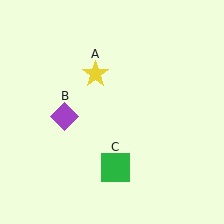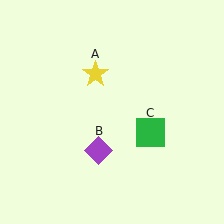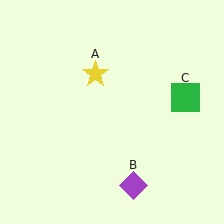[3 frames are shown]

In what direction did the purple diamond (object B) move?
The purple diamond (object B) moved down and to the right.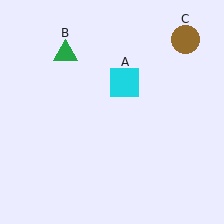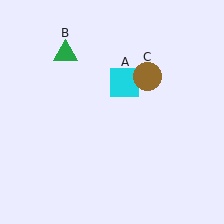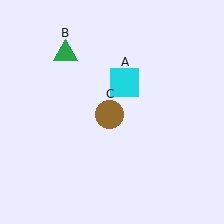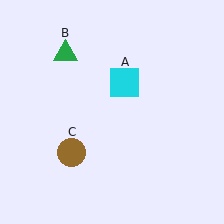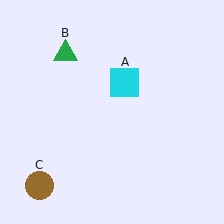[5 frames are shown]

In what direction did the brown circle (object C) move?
The brown circle (object C) moved down and to the left.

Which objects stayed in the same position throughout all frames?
Cyan square (object A) and green triangle (object B) remained stationary.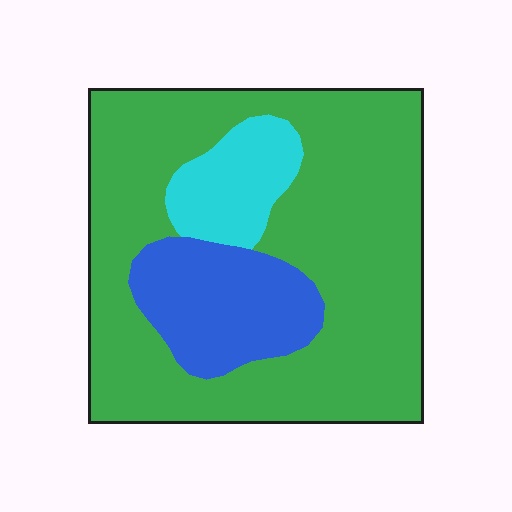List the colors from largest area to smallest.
From largest to smallest: green, blue, cyan.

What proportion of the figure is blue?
Blue takes up less than a quarter of the figure.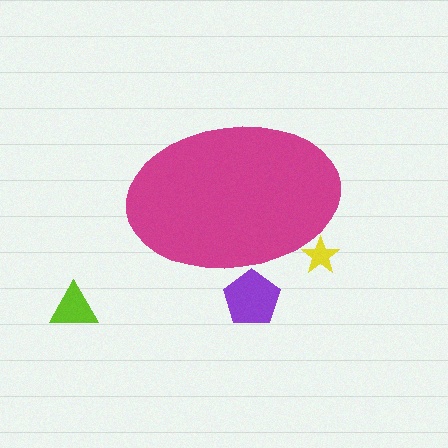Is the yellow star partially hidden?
Yes, the yellow star is partially hidden behind the magenta ellipse.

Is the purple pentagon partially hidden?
Yes, the purple pentagon is partially hidden behind the magenta ellipse.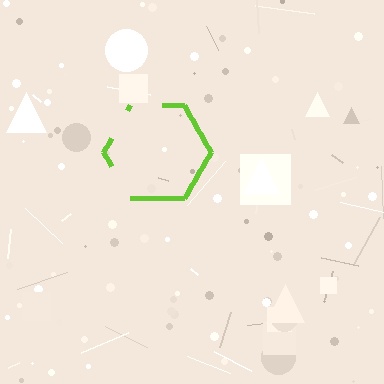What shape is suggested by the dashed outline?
The dashed outline suggests a hexagon.